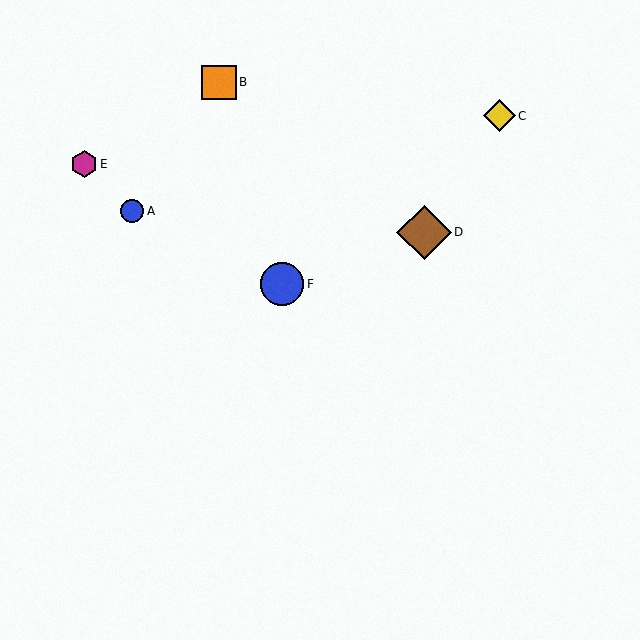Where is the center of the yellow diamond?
The center of the yellow diamond is at (500, 116).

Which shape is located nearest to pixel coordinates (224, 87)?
The orange square (labeled B) at (219, 82) is nearest to that location.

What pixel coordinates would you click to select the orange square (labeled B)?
Click at (219, 82) to select the orange square B.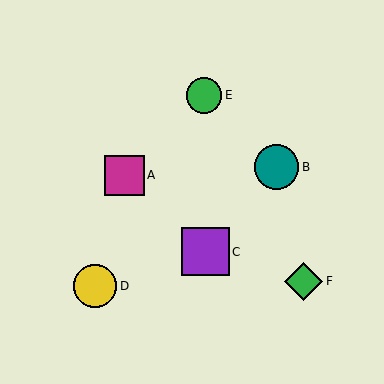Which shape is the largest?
The purple square (labeled C) is the largest.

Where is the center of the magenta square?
The center of the magenta square is at (124, 175).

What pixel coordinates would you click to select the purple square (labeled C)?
Click at (205, 252) to select the purple square C.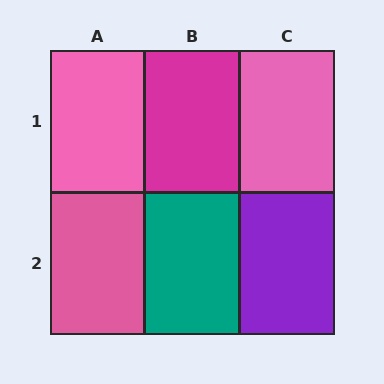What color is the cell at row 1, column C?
Pink.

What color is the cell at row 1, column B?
Magenta.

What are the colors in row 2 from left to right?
Pink, teal, purple.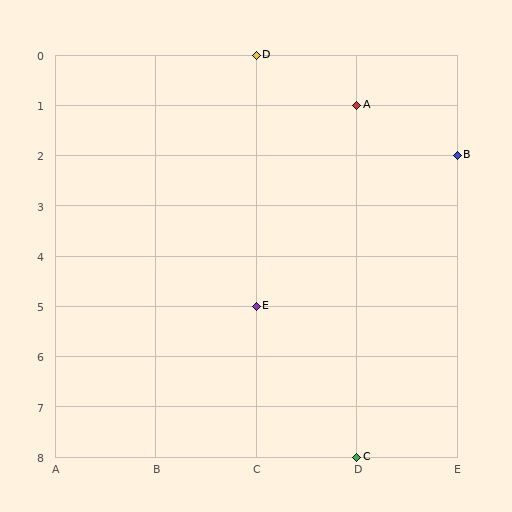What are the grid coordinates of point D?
Point D is at grid coordinates (C, 0).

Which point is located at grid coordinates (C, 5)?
Point E is at (C, 5).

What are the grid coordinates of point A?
Point A is at grid coordinates (D, 1).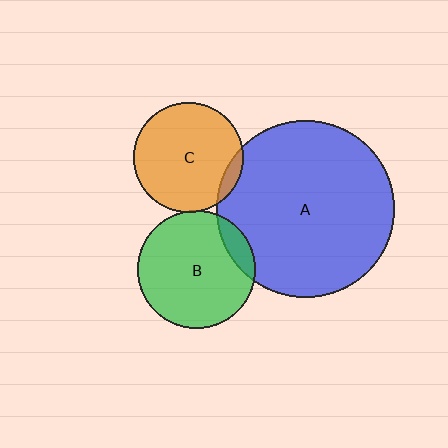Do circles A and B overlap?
Yes.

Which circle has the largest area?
Circle A (blue).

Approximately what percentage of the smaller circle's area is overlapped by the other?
Approximately 10%.